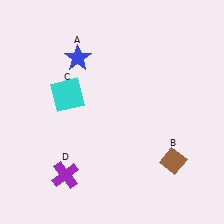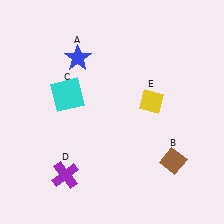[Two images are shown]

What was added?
A yellow diamond (E) was added in Image 2.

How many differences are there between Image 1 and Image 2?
There is 1 difference between the two images.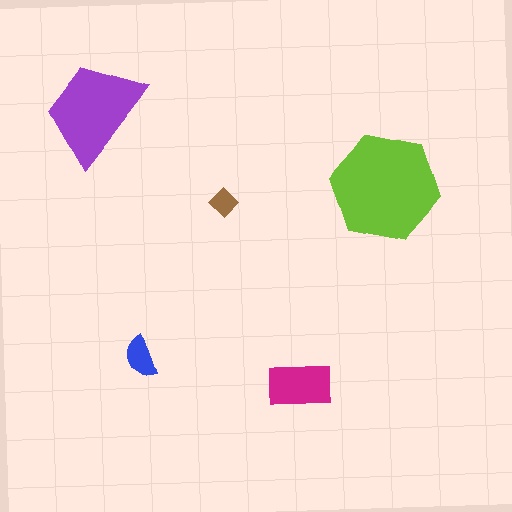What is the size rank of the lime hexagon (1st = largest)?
1st.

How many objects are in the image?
There are 5 objects in the image.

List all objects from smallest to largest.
The brown diamond, the blue semicircle, the magenta rectangle, the purple trapezoid, the lime hexagon.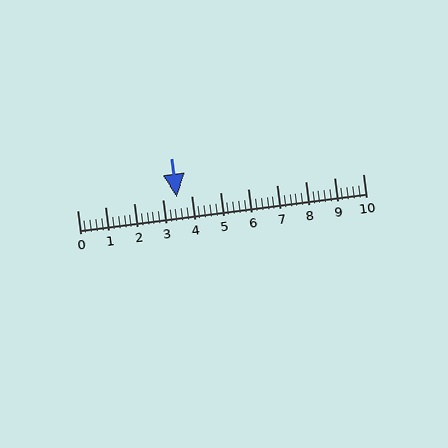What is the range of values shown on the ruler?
The ruler shows values from 0 to 10.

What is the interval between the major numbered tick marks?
The major tick marks are spaced 1 units apart.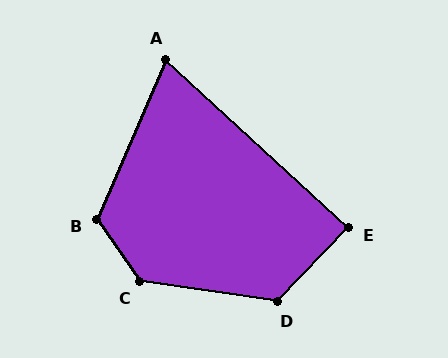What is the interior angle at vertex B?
Approximately 123 degrees (obtuse).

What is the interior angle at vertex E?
Approximately 89 degrees (approximately right).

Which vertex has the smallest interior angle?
A, at approximately 70 degrees.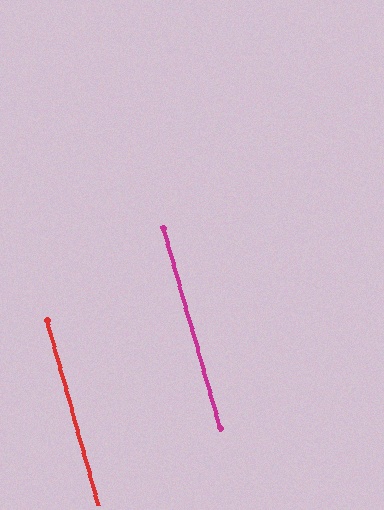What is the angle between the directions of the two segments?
Approximately 0 degrees.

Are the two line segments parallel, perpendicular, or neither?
Parallel — their directions differ by only 0.1°.